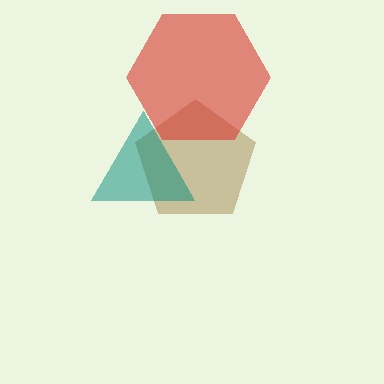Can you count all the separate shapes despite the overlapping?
Yes, there are 3 separate shapes.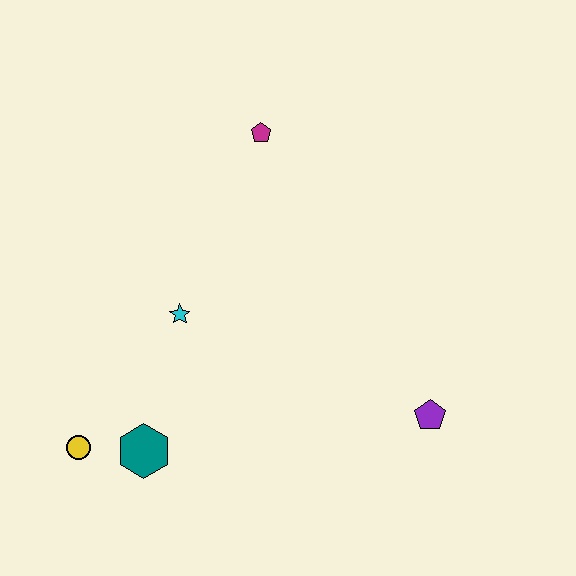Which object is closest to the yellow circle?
The teal hexagon is closest to the yellow circle.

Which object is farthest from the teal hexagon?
The magenta pentagon is farthest from the teal hexagon.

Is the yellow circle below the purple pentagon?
Yes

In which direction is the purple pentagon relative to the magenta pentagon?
The purple pentagon is below the magenta pentagon.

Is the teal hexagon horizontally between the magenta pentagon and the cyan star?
No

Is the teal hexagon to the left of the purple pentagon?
Yes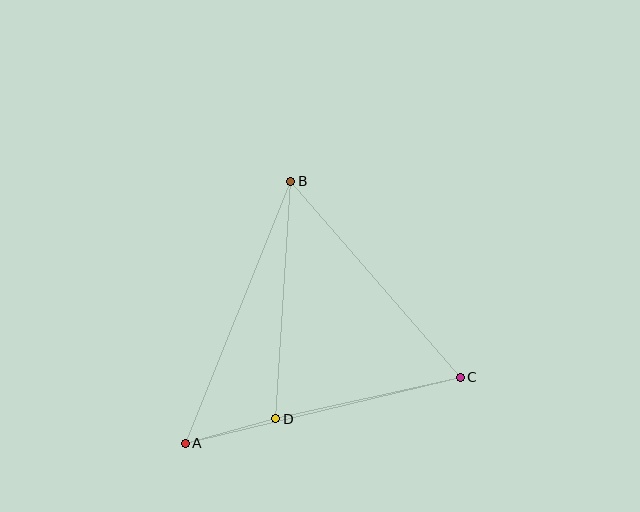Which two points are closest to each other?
Points A and D are closest to each other.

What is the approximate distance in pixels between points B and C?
The distance between B and C is approximately 259 pixels.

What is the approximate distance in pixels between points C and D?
The distance between C and D is approximately 189 pixels.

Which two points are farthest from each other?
Points A and C are farthest from each other.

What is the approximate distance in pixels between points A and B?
The distance between A and B is approximately 282 pixels.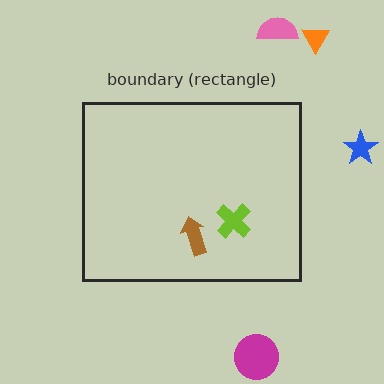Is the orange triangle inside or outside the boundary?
Outside.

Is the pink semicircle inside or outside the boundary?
Outside.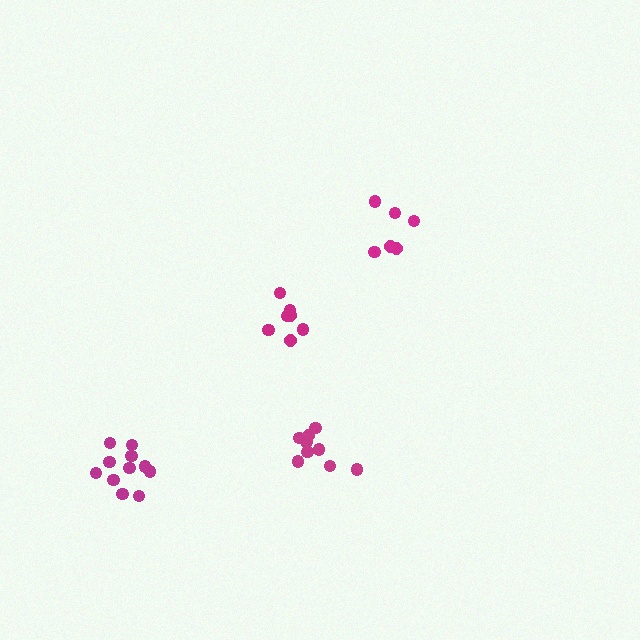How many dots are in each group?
Group 1: 9 dots, Group 2: 11 dots, Group 3: 7 dots, Group 4: 6 dots (33 total).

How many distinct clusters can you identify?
There are 4 distinct clusters.